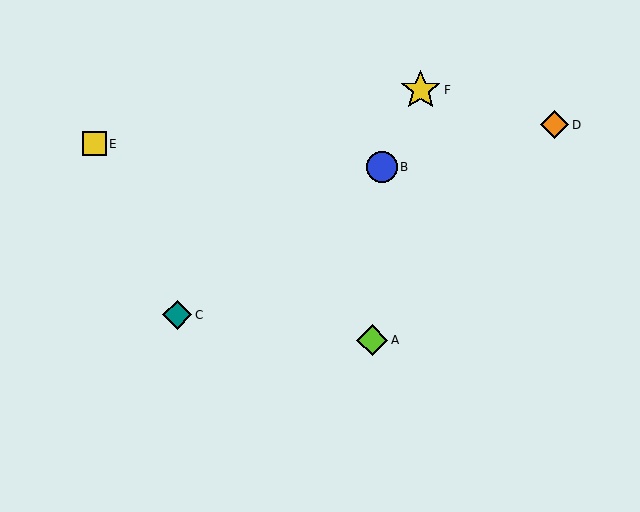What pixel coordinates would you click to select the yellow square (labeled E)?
Click at (94, 144) to select the yellow square E.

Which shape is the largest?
The yellow star (labeled F) is the largest.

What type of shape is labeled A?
Shape A is a lime diamond.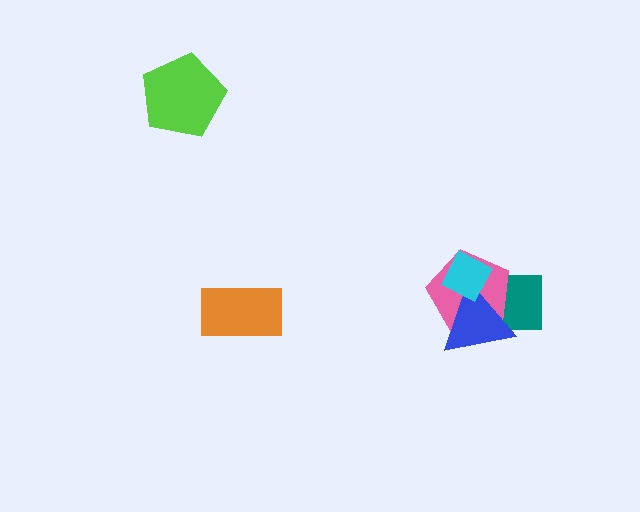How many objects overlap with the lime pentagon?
0 objects overlap with the lime pentagon.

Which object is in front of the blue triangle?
The cyan diamond is in front of the blue triangle.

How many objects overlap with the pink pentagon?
3 objects overlap with the pink pentagon.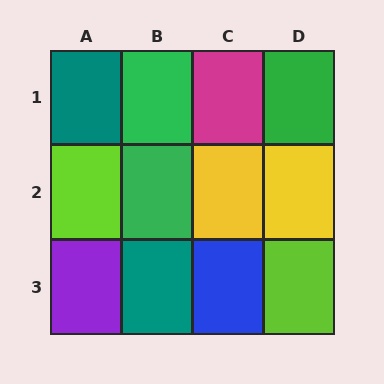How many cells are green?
3 cells are green.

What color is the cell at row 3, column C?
Blue.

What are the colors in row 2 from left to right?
Lime, green, yellow, yellow.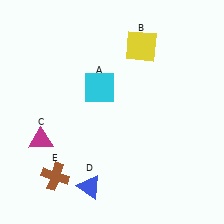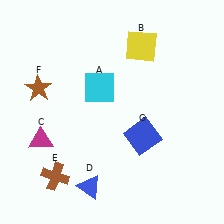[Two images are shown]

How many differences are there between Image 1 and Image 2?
There are 2 differences between the two images.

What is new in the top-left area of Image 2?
A brown star (F) was added in the top-left area of Image 2.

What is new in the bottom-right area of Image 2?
A blue square (G) was added in the bottom-right area of Image 2.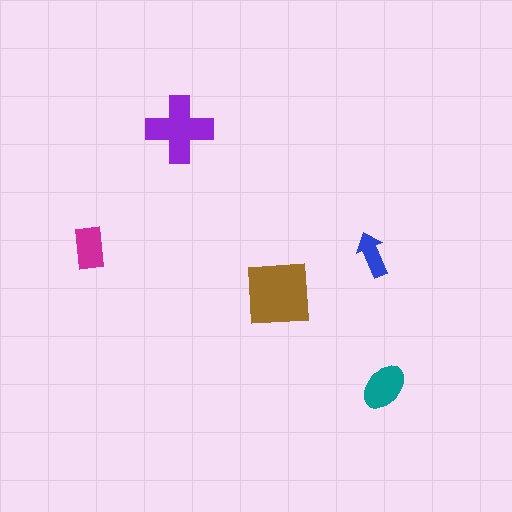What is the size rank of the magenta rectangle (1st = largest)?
4th.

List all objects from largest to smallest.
The brown square, the purple cross, the teal ellipse, the magenta rectangle, the blue arrow.